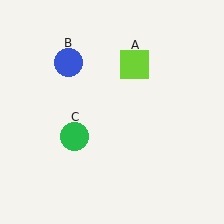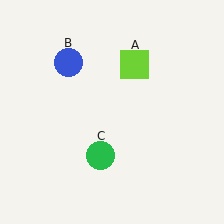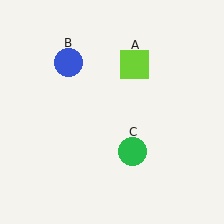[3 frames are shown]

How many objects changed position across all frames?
1 object changed position: green circle (object C).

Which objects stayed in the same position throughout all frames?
Lime square (object A) and blue circle (object B) remained stationary.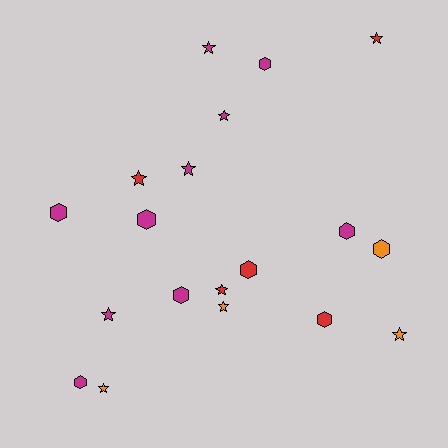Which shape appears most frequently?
Star, with 10 objects.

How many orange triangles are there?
There are no orange triangles.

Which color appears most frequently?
Magenta, with 10 objects.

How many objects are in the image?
There are 19 objects.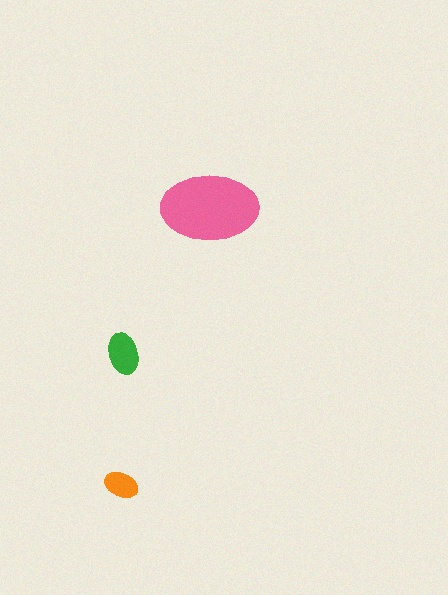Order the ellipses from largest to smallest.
the pink one, the green one, the orange one.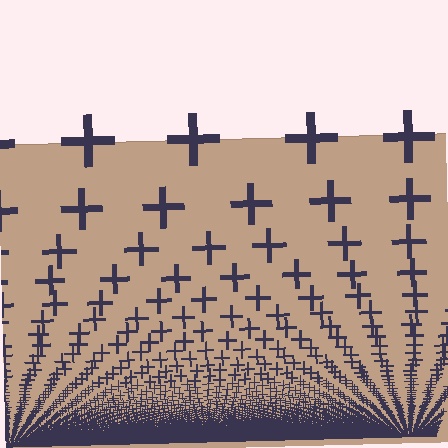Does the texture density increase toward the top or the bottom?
Density increases toward the bottom.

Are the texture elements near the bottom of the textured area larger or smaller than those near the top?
Smaller. The gradient is inverted — elements near the bottom are smaller and denser.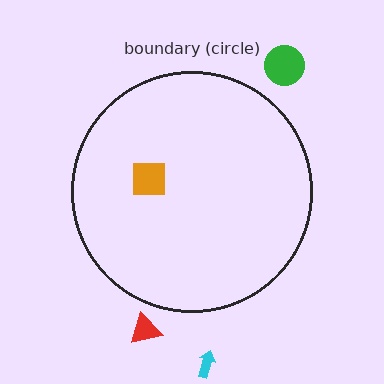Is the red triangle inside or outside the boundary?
Outside.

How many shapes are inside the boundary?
1 inside, 3 outside.